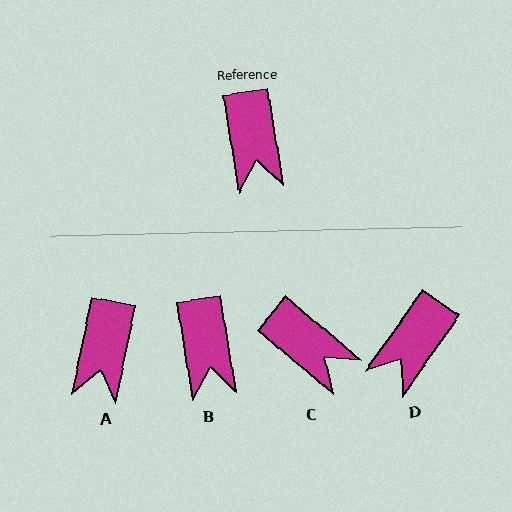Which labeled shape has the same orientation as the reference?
B.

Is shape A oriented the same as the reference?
No, it is off by about 20 degrees.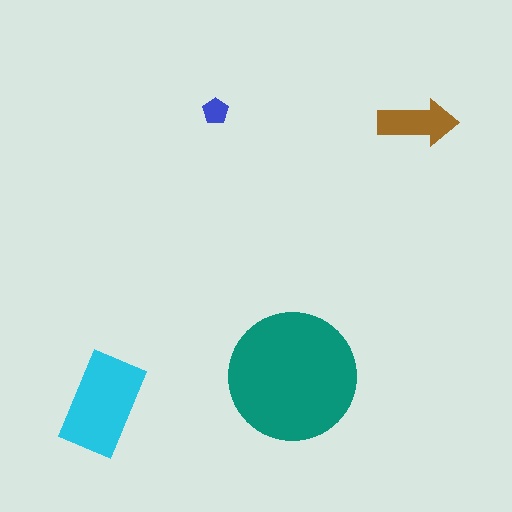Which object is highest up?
The blue pentagon is topmost.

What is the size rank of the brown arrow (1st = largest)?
3rd.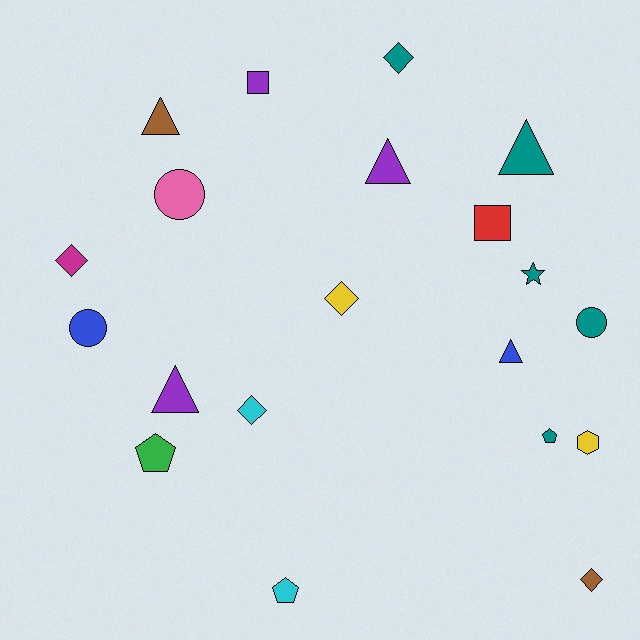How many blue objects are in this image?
There are 2 blue objects.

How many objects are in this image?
There are 20 objects.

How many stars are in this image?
There is 1 star.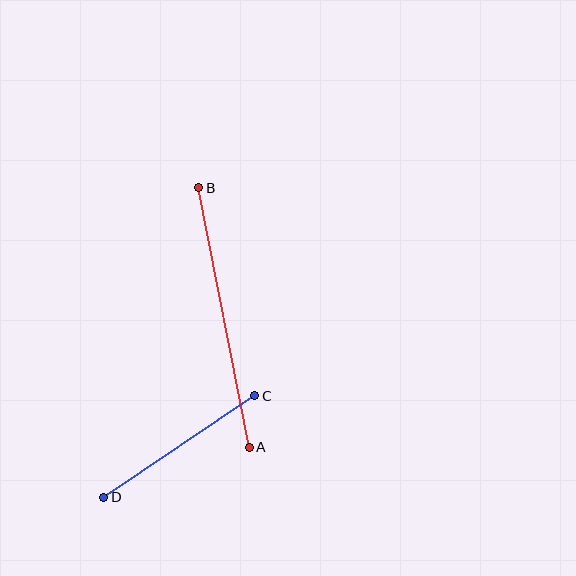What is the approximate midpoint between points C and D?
The midpoint is at approximately (179, 447) pixels.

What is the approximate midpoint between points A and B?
The midpoint is at approximately (224, 318) pixels.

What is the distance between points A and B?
The distance is approximately 264 pixels.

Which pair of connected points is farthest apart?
Points A and B are farthest apart.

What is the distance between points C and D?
The distance is approximately 182 pixels.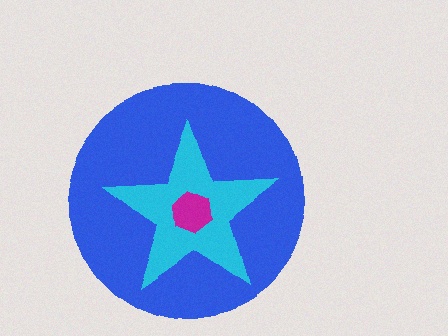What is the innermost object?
The magenta hexagon.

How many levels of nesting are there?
3.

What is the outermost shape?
The blue circle.